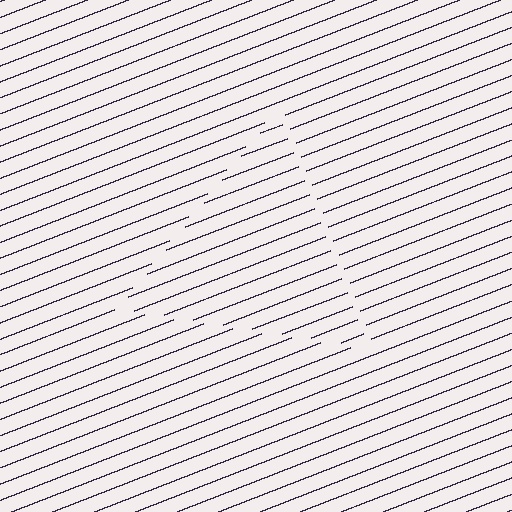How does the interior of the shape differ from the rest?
The interior of the shape contains the same grating, shifted by half a period — the contour is defined by the phase discontinuity where line-ends from the inner and outer gratings abut.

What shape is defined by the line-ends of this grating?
An illusory triangle. The interior of the shape contains the same grating, shifted by half a period — the contour is defined by the phase discontinuity where line-ends from the inner and outer gratings abut.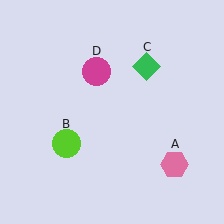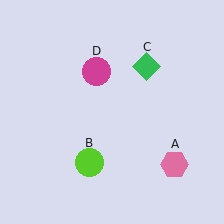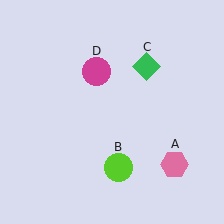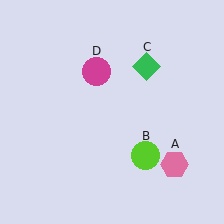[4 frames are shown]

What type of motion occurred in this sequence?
The lime circle (object B) rotated counterclockwise around the center of the scene.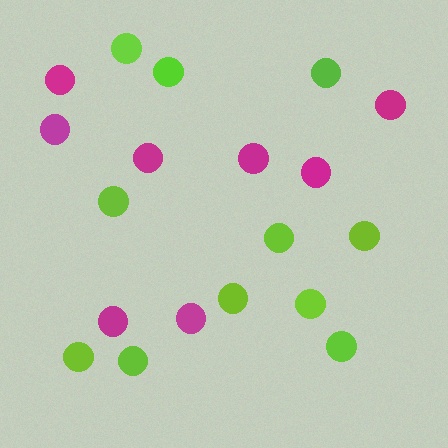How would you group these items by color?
There are 2 groups: one group of lime circles (11) and one group of magenta circles (8).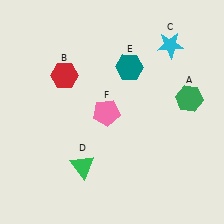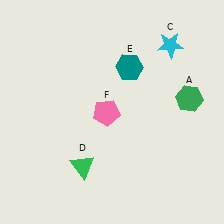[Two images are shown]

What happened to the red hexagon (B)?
The red hexagon (B) was removed in Image 2. It was in the top-left area of Image 1.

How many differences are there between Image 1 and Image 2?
There is 1 difference between the two images.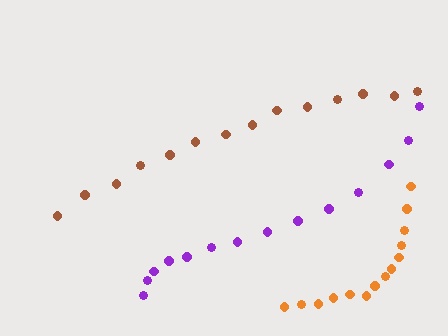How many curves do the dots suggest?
There are 3 distinct paths.